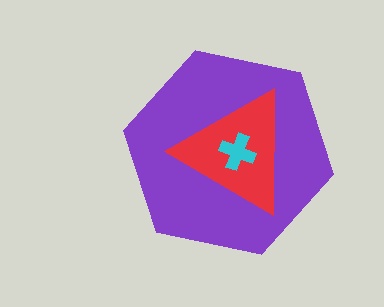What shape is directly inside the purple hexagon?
The red triangle.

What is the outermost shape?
The purple hexagon.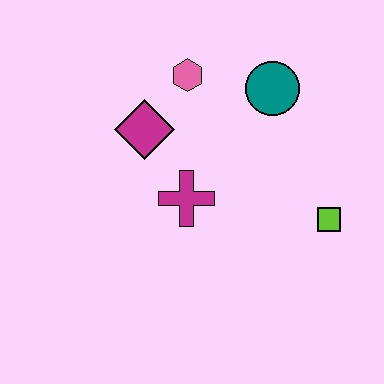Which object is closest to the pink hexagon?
The magenta diamond is closest to the pink hexagon.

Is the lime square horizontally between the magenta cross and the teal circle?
No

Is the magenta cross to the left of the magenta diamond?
No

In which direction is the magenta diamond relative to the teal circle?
The magenta diamond is to the left of the teal circle.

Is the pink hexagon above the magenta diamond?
Yes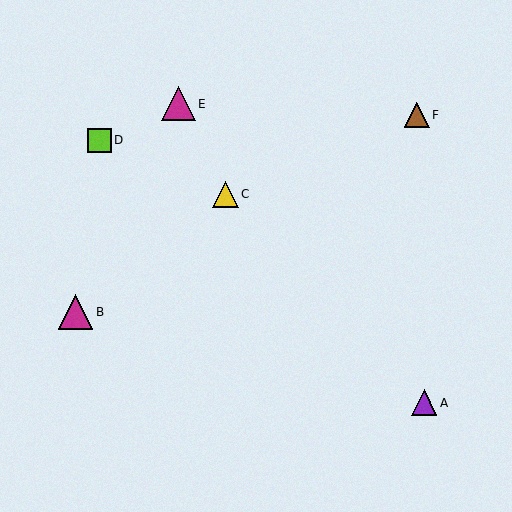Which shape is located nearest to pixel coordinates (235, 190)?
The yellow triangle (labeled C) at (225, 194) is nearest to that location.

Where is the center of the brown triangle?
The center of the brown triangle is at (417, 115).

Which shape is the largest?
The magenta triangle (labeled B) is the largest.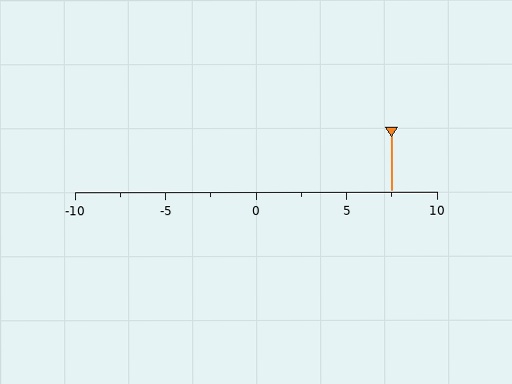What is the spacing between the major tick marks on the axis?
The major ticks are spaced 5 apart.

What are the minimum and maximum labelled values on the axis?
The axis runs from -10 to 10.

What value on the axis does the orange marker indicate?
The marker indicates approximately 7.5.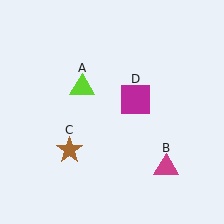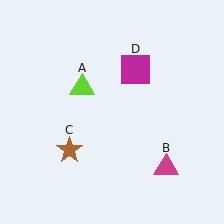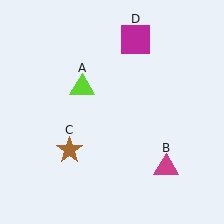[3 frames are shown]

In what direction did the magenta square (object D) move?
The magenta square (object D) moved up.